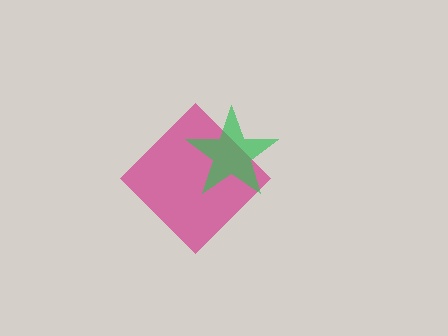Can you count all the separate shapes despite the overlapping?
Yes, there are 2 separate shapes.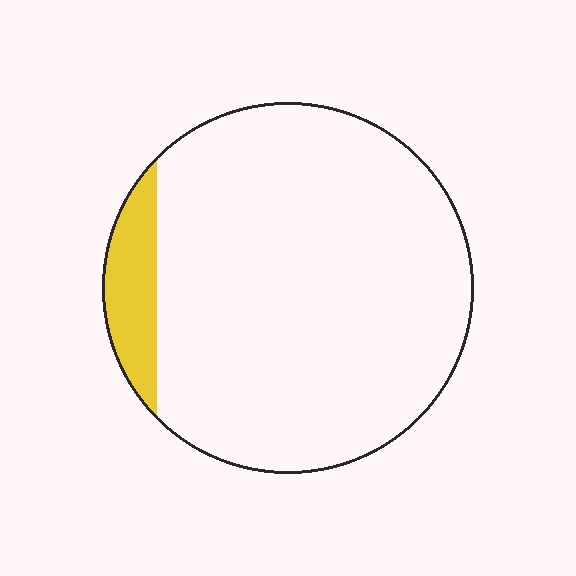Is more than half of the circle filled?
No.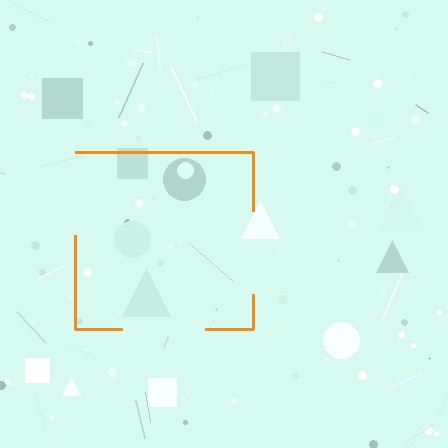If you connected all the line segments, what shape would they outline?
They would outline a square.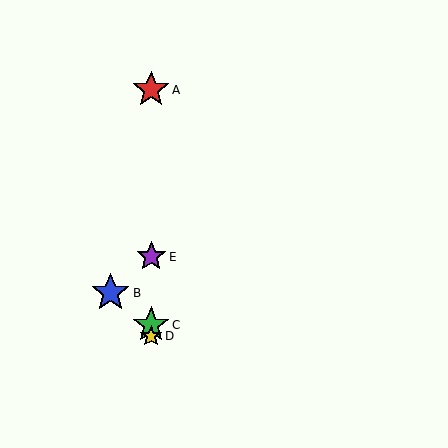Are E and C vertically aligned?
Yes, both are at x≈151.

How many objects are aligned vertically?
4 objects (A, C, D, E) are aligned vertically.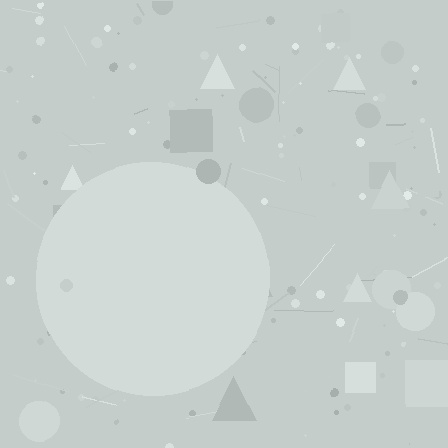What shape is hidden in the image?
A circle is hidden in the image.